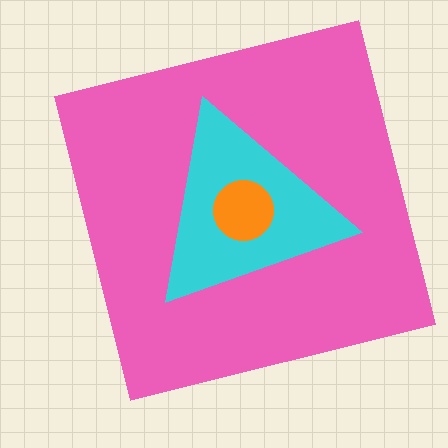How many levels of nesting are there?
3.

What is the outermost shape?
The pink square.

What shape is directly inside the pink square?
The cyan triangle.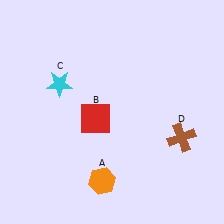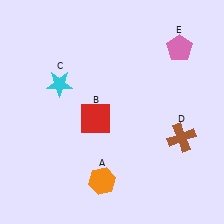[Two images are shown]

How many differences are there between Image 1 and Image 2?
There is 1 difference between the two images.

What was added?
A pink pentagon (E) was added in Image 2.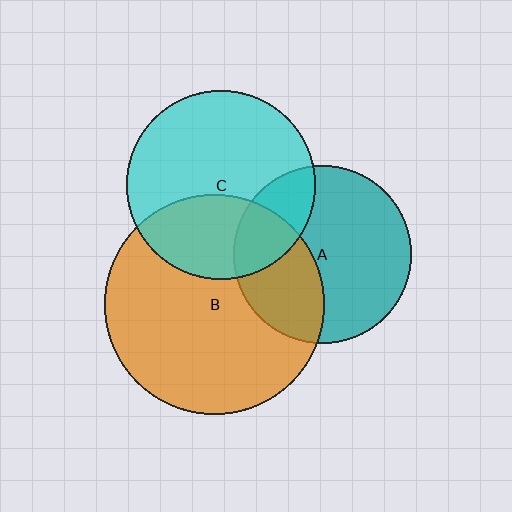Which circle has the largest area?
Circle B (orange).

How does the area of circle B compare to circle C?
Approximately 1.4 times.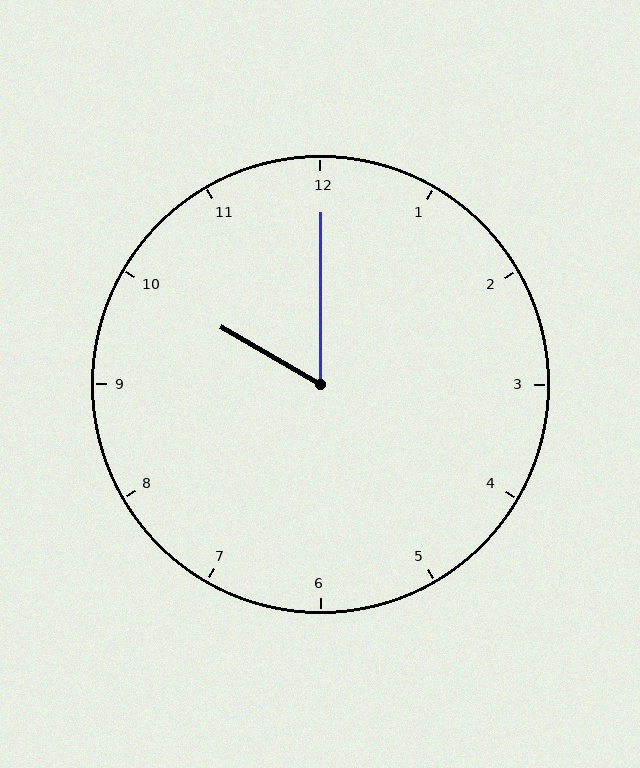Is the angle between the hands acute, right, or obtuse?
It is acute.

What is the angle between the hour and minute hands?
Approximately 60 degrees.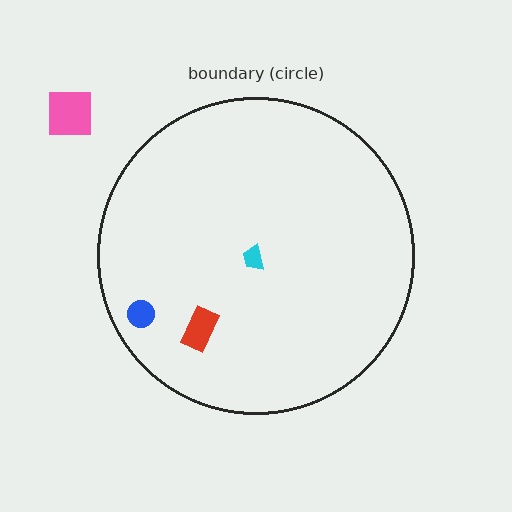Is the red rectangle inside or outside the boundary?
Inside.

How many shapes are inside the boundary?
3 inside, 1 outside.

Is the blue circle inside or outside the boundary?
Inside.